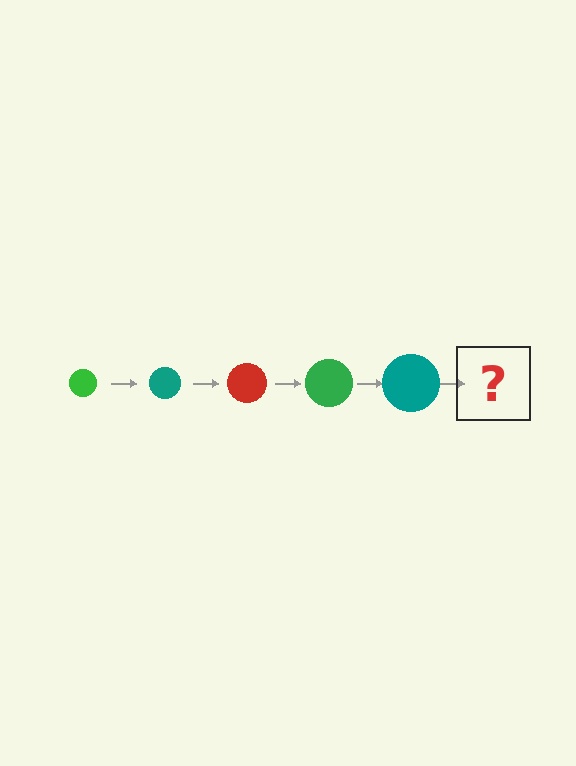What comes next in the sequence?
The next element should be a red circle, larger than the previous one.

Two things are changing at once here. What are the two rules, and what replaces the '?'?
The two rules are that the circle grows larger each step and the color cycles through green, teal, and red. The '?' should be a red circle, larger than the previous one.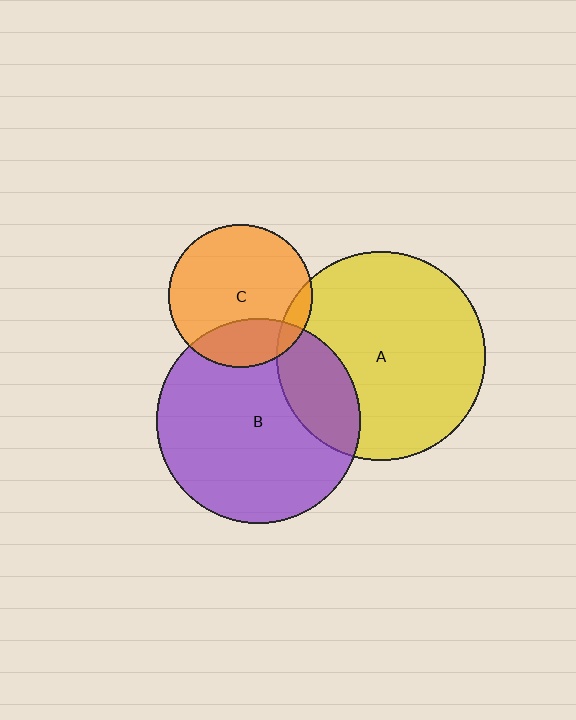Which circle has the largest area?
Circle A (yellow).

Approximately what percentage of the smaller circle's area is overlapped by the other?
Approximately 20%.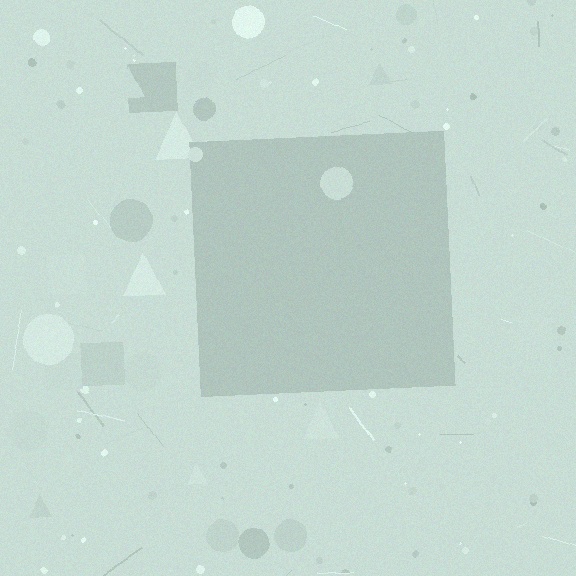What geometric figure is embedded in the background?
A square is embedded in the background.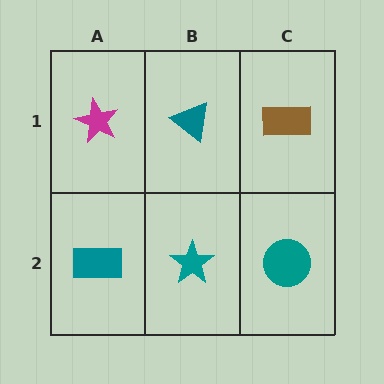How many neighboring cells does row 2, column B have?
3.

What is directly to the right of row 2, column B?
A teal circle.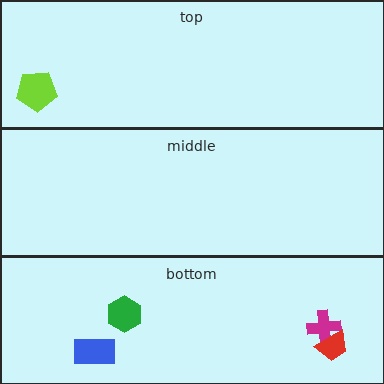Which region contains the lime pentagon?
The top region.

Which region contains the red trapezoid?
The bottom region.